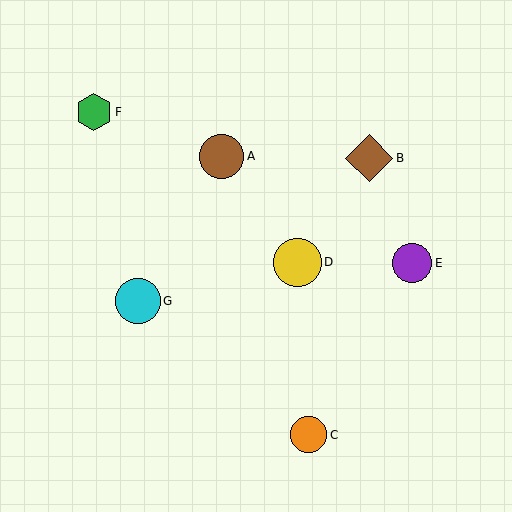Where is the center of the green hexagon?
The center of the green hexagon is at (94, 112).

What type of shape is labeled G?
Shape G is a cyan circle.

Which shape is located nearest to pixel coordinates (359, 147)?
The brown diamond (labeled B) at (369, 158) is nearest to that location.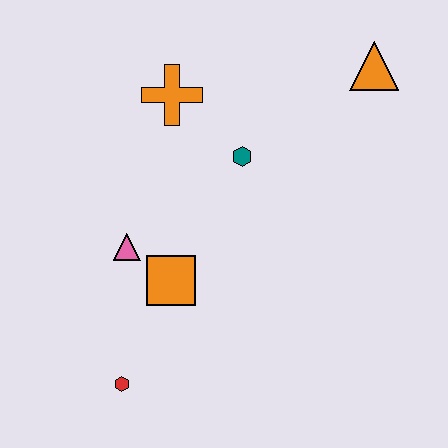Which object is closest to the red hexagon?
The orange square is closest to the red hexagon.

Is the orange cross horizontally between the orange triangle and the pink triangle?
Yes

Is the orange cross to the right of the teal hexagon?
No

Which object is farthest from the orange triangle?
The red hexagon is farthest from the orange triangle.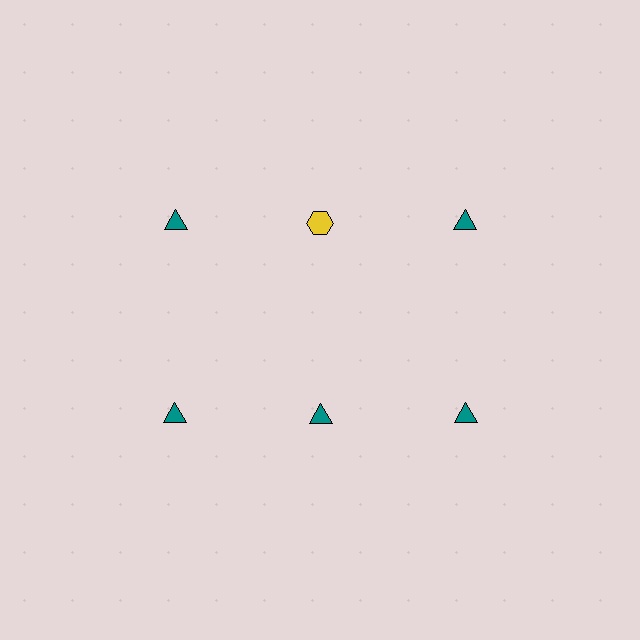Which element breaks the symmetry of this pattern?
The yellow hexagon in the top row, second from left column breaks the symmetry. All other shapes are teal triangles.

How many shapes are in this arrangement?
There are 6 shapes arranged in a grid pattern.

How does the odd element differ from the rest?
It differs in both color (yellow instead of teal) and shape (hexagon instead of triangle).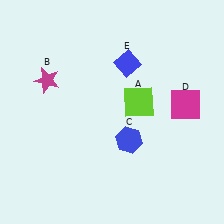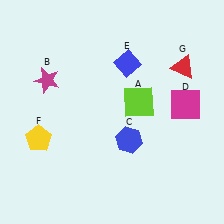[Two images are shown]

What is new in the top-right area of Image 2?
A red triangle (G) was added in the top-right area of Image 2.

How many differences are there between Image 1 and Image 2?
There are 2 differences between the two images.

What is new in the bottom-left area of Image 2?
A yellow pentagon (F) was added in the bottom-left area of Image 2.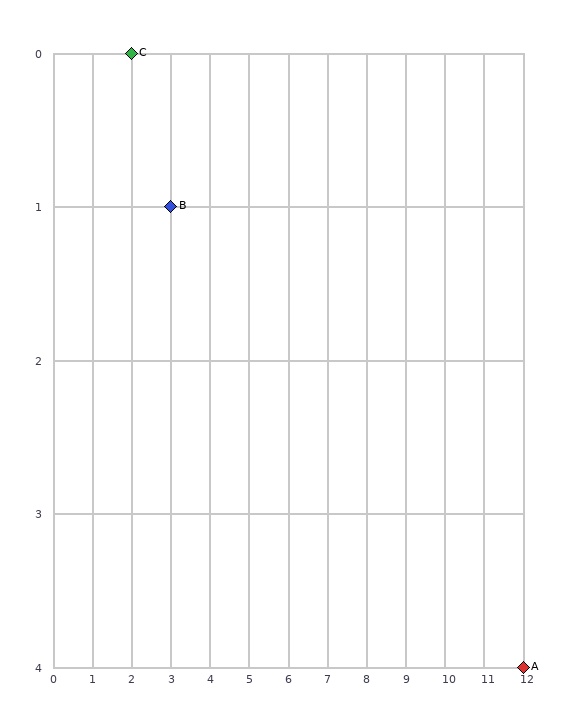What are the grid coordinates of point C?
Point C is at grid coordinates (2, 0).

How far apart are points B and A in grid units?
Points B and A are 9 columns and 3 rows apart (about 9.5 grid units diagonally).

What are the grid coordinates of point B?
Point B is at grid coordinates (3, 1).